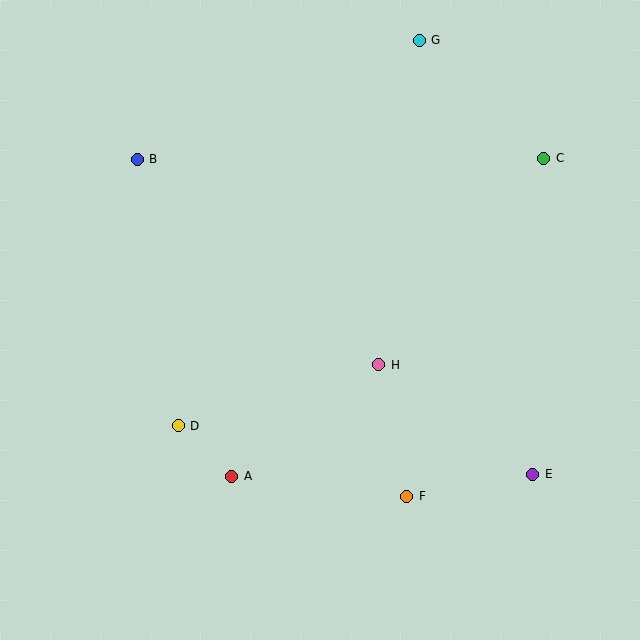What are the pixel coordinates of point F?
Point F is at (407, 496).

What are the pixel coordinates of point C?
Point C is at (544, 158).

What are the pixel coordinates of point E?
Point E is at (533, 474).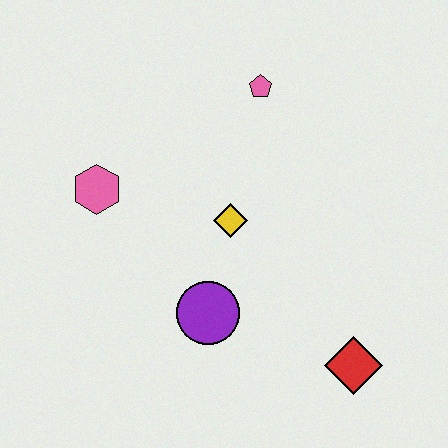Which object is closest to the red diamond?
The purple circle is closest to the red diamond.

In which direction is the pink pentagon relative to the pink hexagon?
The pink pentagon is to the right of the pink hexagon.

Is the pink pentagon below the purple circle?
No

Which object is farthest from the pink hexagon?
The red diamond is farthest from the pink hexagon.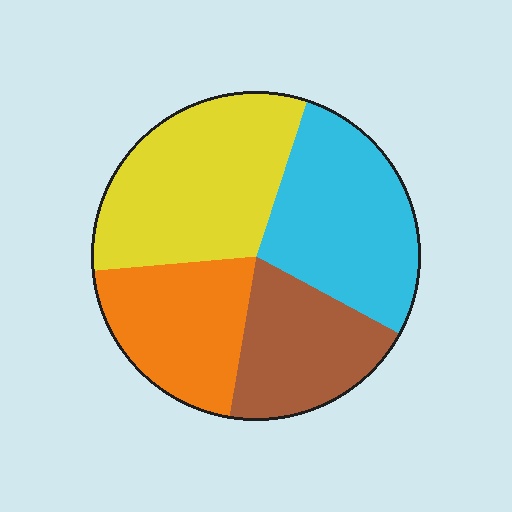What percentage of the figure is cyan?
Cyan covers about 30% of the figure.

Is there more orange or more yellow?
Yellow.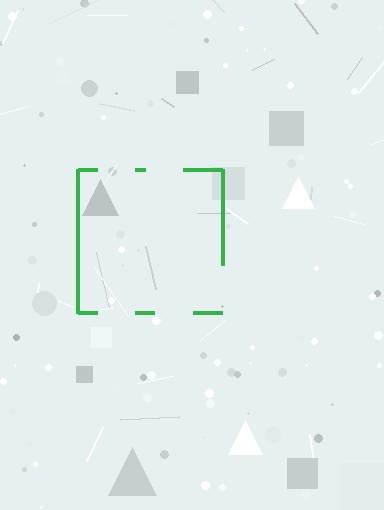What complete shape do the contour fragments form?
The contour fragments form a square.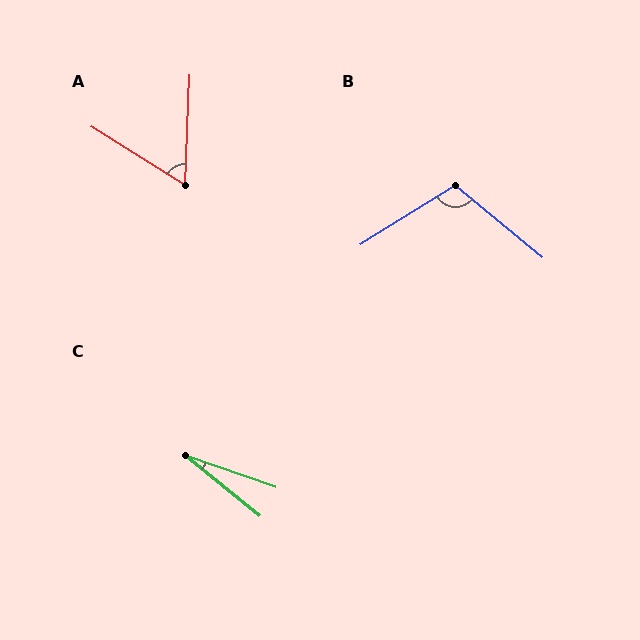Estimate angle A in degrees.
Approximately 61 degrees.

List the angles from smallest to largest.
C (20°), A (61°), B (109°).